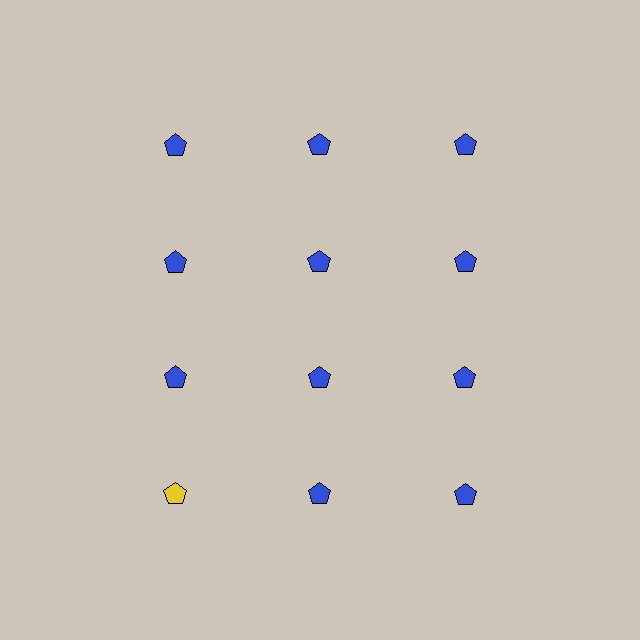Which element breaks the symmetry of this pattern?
The yellow pentagon in the fourth row, leftmost column breaks the symmetry. All other shapes are blue pentagons.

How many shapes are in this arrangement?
There are 12 shapes arranged in a grid pattern.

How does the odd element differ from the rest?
It has a different color: yellow instead of blue.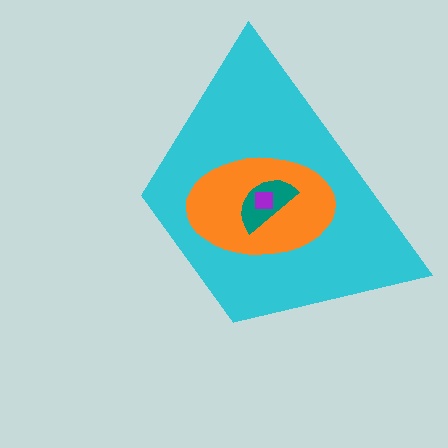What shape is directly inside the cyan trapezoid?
The orange ellipse.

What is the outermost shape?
The cyan trapezoid.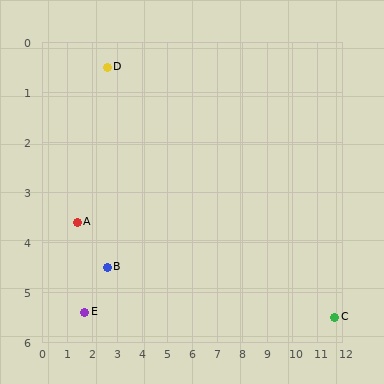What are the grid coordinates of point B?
Point B is at approximately (2.6, 4.5).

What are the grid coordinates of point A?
Point A is at approximately (1.4, 3.6).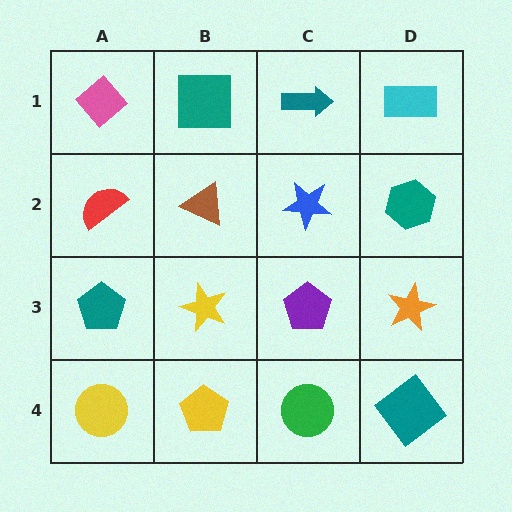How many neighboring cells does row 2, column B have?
4.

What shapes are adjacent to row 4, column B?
A yellow star (row 3, column B), a yellow circle (row 4, column A), a green circle (row 4, column C).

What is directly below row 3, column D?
A teal diamond.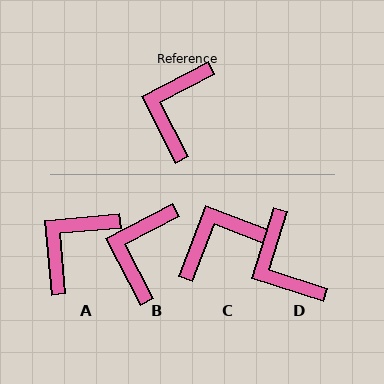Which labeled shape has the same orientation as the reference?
B.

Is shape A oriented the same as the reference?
No, it is off by about 23 degrees.